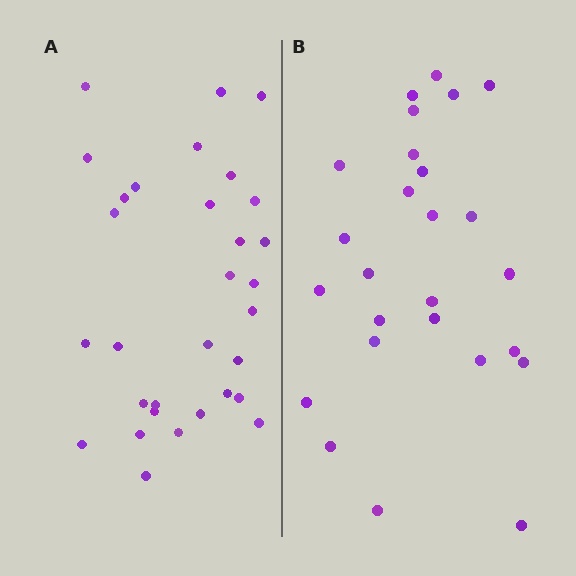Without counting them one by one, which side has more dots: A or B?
Region A (the left region) has more dots.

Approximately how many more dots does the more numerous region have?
Region A has about 5 more dots than region B.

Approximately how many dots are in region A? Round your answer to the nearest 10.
About 30 dots. (The exact count is 31, which rounds to 30.)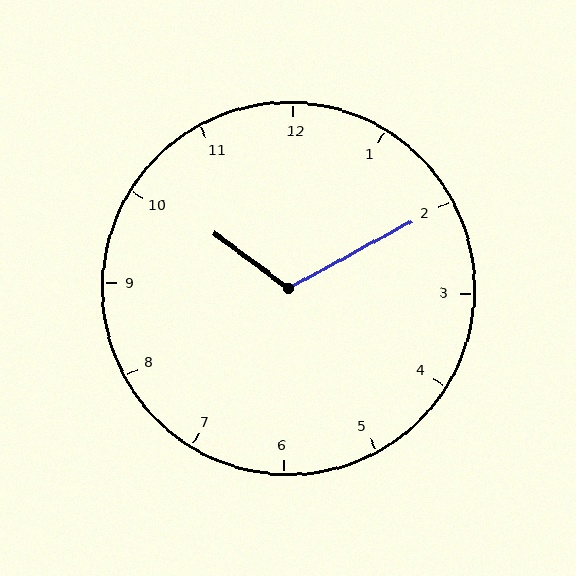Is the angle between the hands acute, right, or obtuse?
It is obtuse.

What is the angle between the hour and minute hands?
Approximately 115 degrees.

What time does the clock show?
10:10.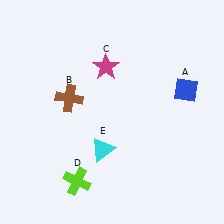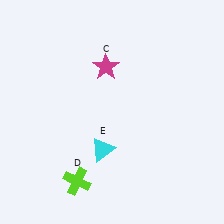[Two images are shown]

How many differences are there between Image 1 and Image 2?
There are 2 differences between the two images.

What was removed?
The blue diamond (A), the brown cross (B) were removed in Image 2.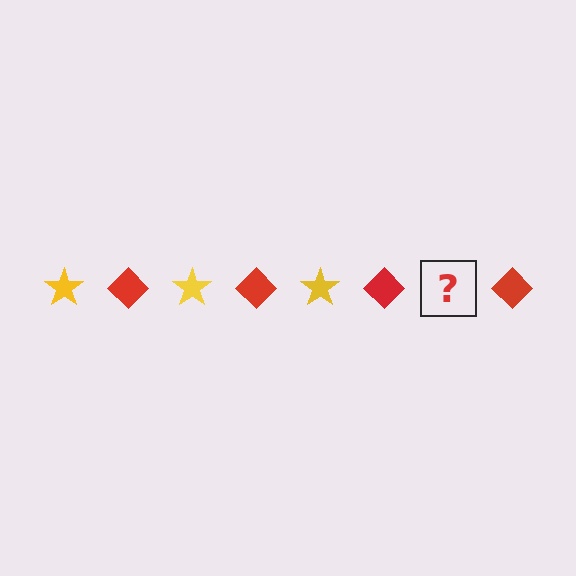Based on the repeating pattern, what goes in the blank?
The blank should be a yellow star.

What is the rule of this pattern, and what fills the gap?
The rule is that the pattern alternates between yellow star and red diamond. The gap should be filled with a yellow star.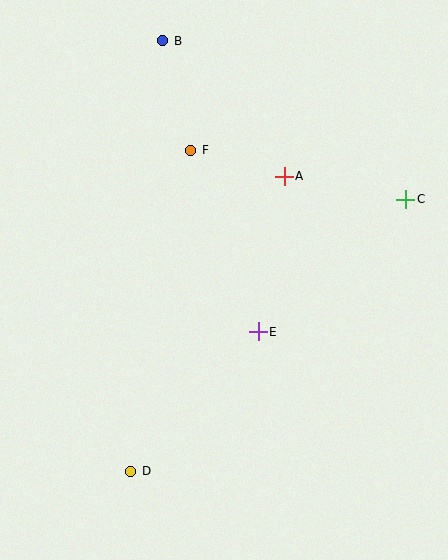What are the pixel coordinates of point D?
Point D is at (131, 471).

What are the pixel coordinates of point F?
Point F is at (191, 150).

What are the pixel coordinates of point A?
Point A is at (284, 176).